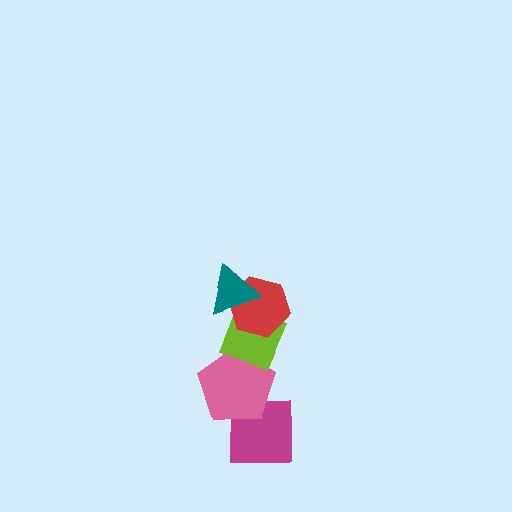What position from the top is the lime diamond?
The lime diamond is 3rd from the top.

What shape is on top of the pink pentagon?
The lime diamond is on top of the pink pentagon.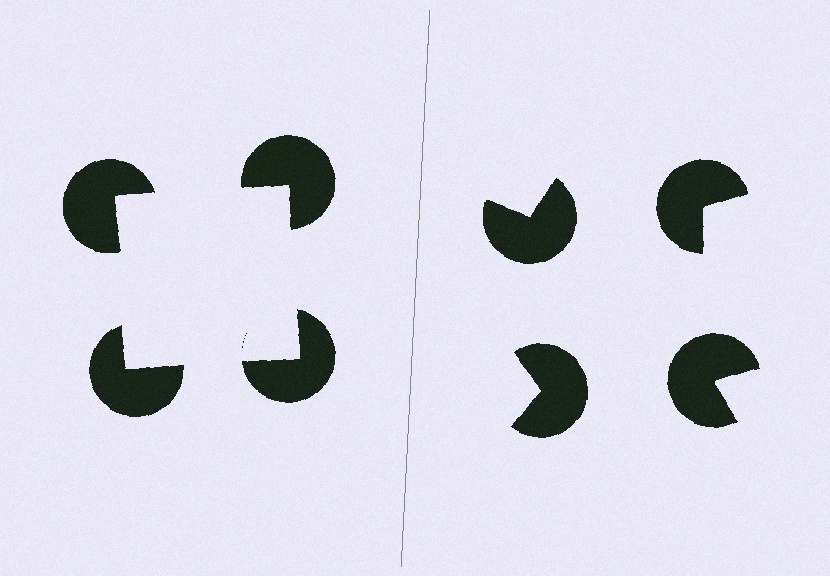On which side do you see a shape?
An illusory square appears on the left side. On the right side the wedge cuts are rotated, so no coherent shape forms.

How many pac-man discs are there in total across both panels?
8 — 4 on each side.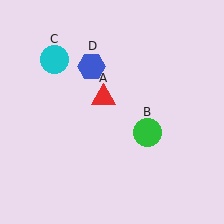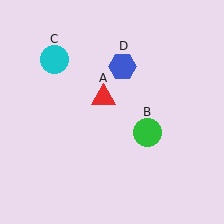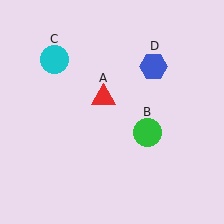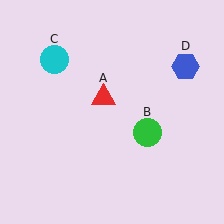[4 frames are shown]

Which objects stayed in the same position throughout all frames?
Red triangle (object A) and green circle (object B) and cyan circle (object C) remained stationary.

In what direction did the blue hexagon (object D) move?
The blue hexagon (object D) moved right.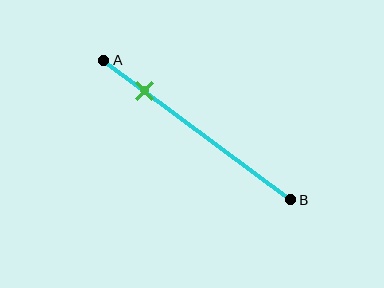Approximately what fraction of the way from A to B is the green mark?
The green mark is approximately 20% of the way from A to B.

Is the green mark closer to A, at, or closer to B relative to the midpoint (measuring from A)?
The green mark is closer to point A than the midpoint of segment AB.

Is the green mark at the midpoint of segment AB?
No, the mark is at about 20% from A, not at the 50% midpoint.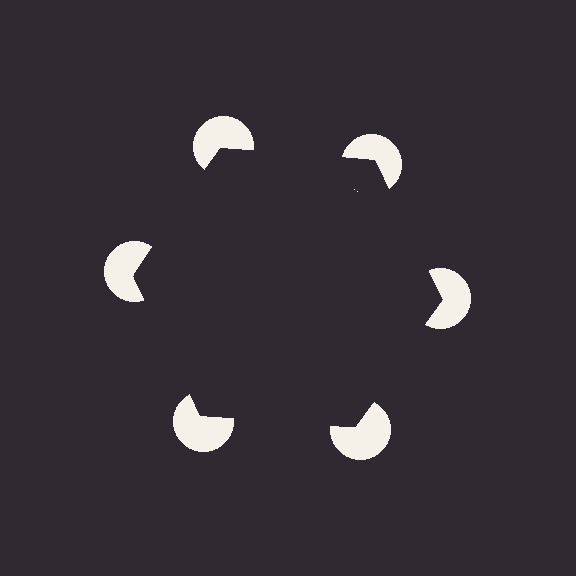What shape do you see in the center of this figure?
An illusory hexagon — its edges are inferred from the aligned wedge cuts in the pac-man discs, not physically drawn.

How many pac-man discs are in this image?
There are 6 — one at each vertex of the illusory hexagon.